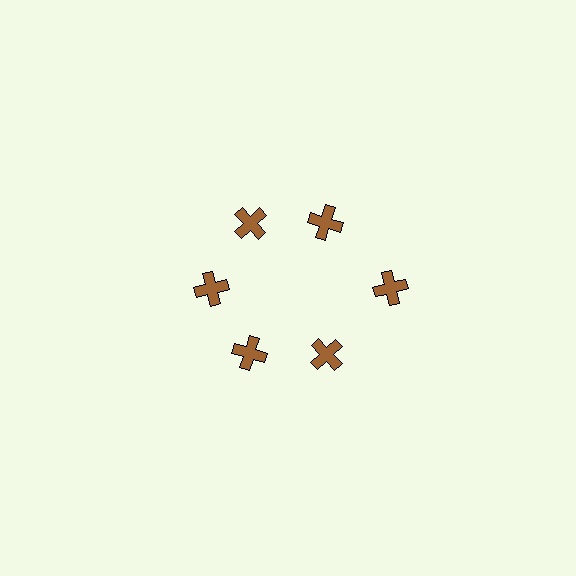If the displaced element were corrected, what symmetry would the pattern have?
It would have 6-fold rotational symmetry — the pattern would map onto itself every 60 degrees.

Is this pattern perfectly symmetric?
No. The 6 brown crosses are arranged in a ring, but one element near the 3 o'clock position is pushed outward from the center, breaking the 6-fold rotational symmetry.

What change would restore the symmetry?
The symmetry would be restored by moving it inward, back onto the ring so that all 6 crosses sit at equal angles and equal distance from the center.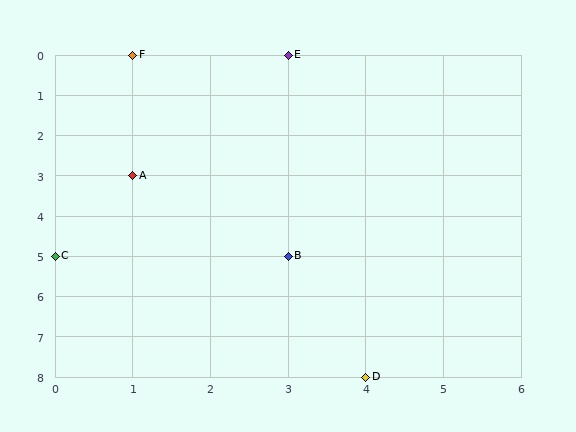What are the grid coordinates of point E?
Point E is at grid coordinates (3, 0).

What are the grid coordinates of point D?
Point D is at grid coordinates (4, 8).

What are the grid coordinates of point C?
Point C is at grid coordinates (0, 5).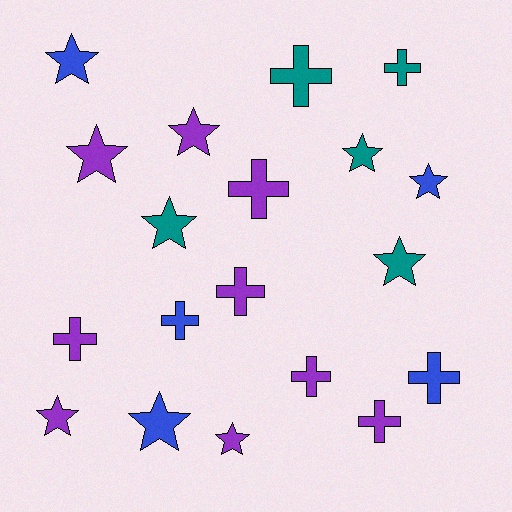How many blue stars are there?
There are 3 blue stars.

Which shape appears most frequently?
Star, with 10 objects.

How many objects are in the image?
There are 19 objects.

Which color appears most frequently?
Purple, with 9 objects.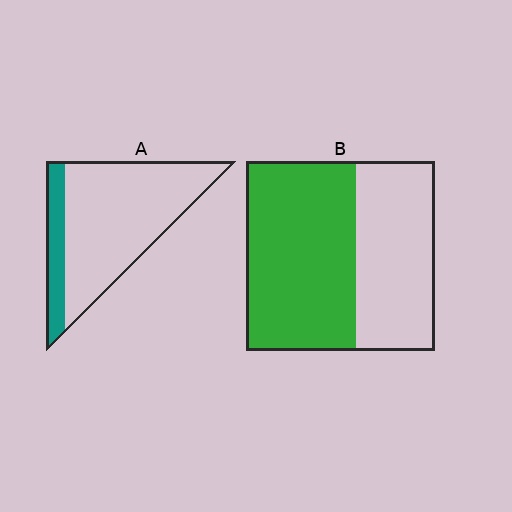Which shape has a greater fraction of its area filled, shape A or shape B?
Shape B.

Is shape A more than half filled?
No.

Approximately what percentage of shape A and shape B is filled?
A is approximately 20% and B is approximately 60%.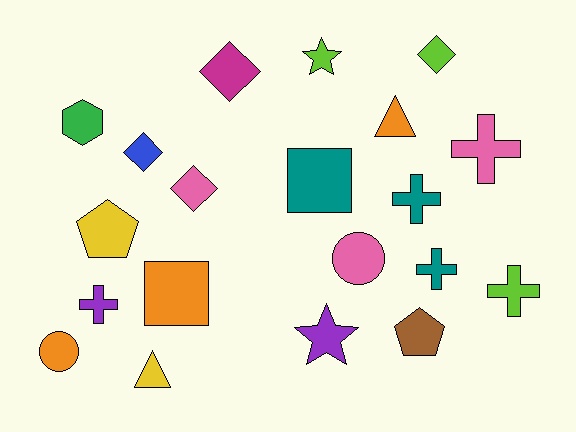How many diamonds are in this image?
There are 4 diamonds.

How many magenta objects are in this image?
There is 1 magenta object.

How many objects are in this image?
There are 20 objects.